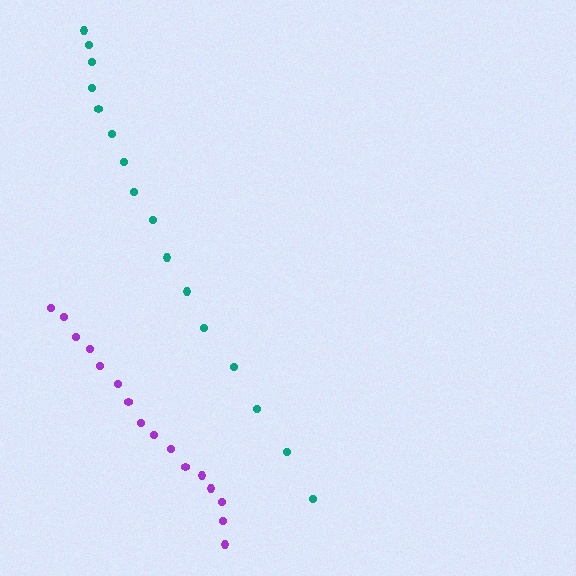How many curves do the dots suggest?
There are 2 distinct paths.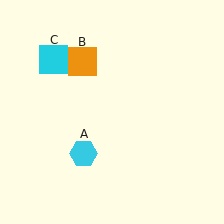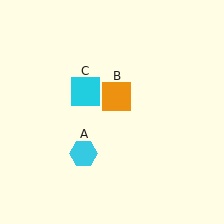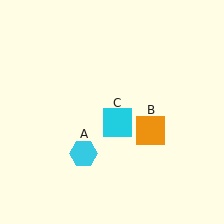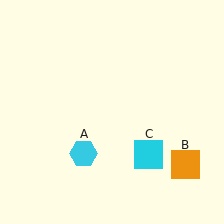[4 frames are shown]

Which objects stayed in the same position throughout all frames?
Cyan hexagon (object A) remained stationary.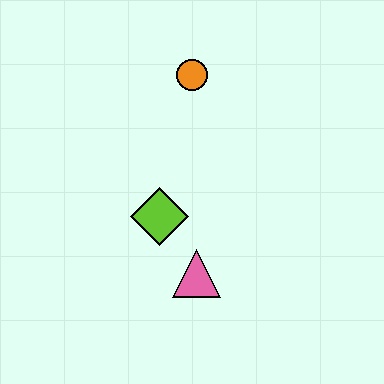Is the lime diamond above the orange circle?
No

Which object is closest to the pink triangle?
The lime diamond is closest to the pink triangle.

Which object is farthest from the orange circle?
The pink triangle is farthest from the orange circle.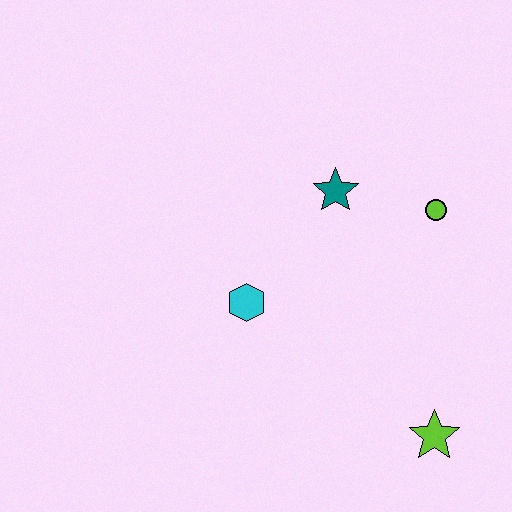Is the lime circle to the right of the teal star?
Yes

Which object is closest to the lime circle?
The teal star is closest to the lime circle.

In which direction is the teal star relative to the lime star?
The teal star is above the lime star.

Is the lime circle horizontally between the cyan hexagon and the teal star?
No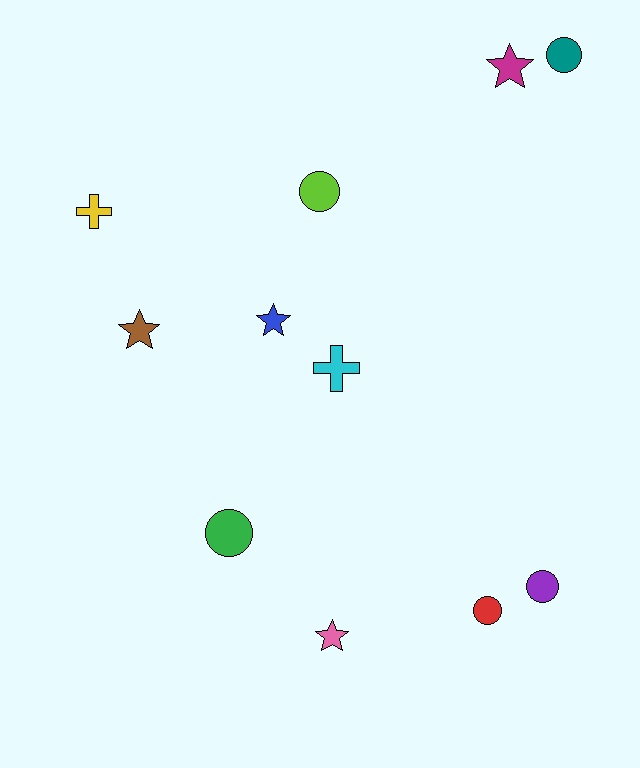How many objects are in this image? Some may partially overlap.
There are 11 objects.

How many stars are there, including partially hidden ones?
There are 4 stars.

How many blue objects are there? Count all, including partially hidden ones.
There is 1 blue object.